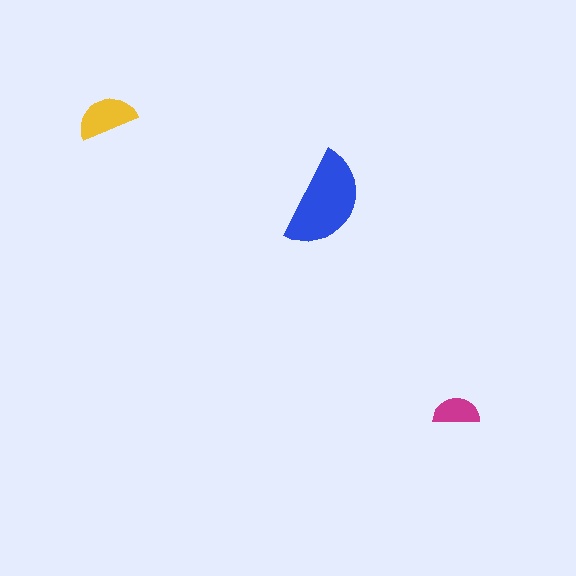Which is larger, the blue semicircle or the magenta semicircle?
The blue one.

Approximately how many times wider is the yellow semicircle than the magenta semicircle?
About 1.5 times wider.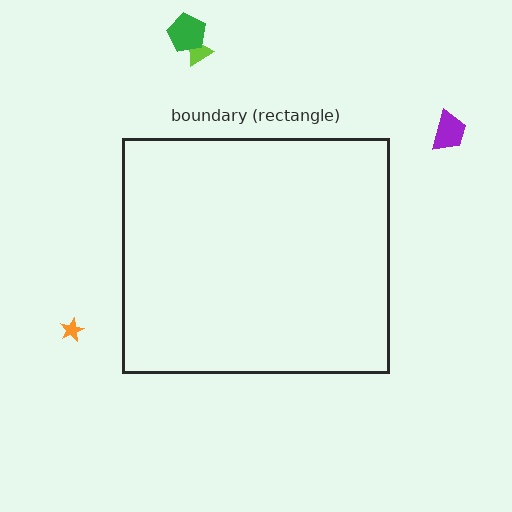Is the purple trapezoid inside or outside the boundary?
Outside.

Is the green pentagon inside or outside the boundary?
Outside.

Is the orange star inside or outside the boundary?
Outside.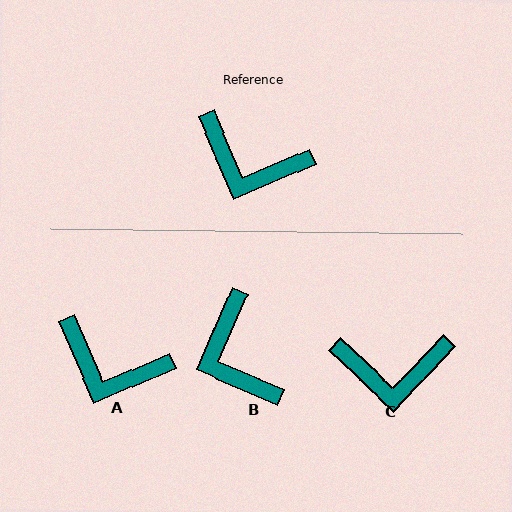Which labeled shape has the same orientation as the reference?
A.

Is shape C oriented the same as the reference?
No, it is off by about 24 degrees.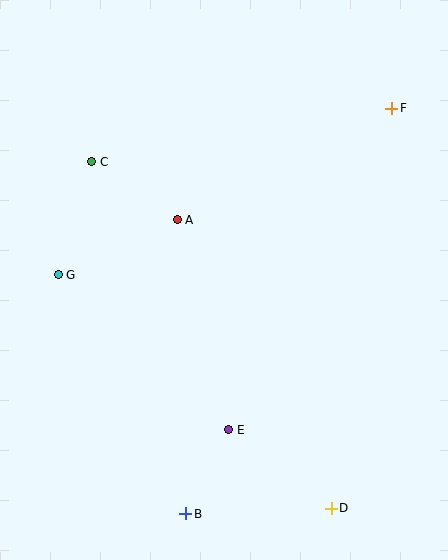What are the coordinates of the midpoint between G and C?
The midpoint between G and C is at (75, 218).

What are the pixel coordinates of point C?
Point C is at (92, 162).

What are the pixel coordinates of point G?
Point G is at (58, 275).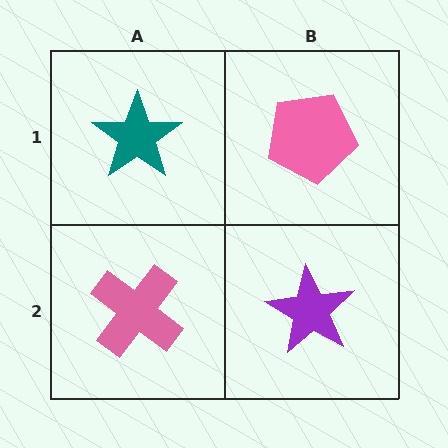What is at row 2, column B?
A purple star.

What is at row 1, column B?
A pink pentagon.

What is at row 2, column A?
A pink cross.